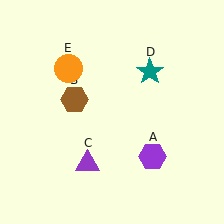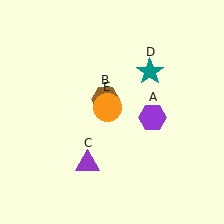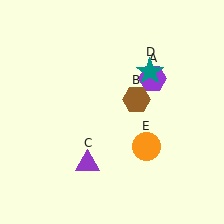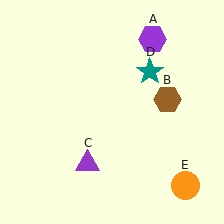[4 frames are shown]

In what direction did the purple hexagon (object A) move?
The purple hexagon (object A) moved up.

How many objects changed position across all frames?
3 objects changed position: purple hexagon (object A), brown hexagon (object B), orange circle (object E).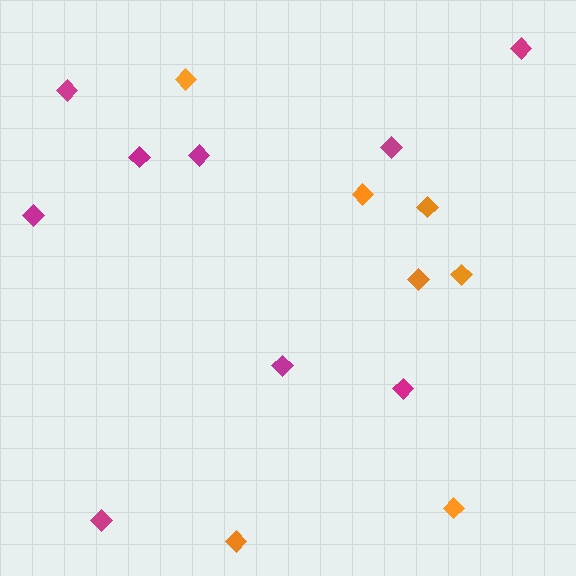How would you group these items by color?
There are 2 groups: one group of orange diamonds (7) and one group of magenta diamonds (9).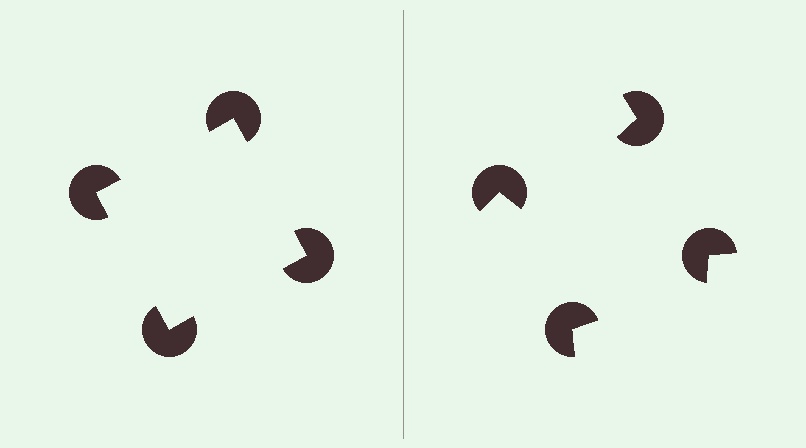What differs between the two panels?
The pac-man discs are positioned identically on both sides; only the wedge orientations differ. On the left they align to a square; on the right they are misaligned.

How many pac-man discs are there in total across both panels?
8 — 4 on each side.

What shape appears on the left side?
An illusory square.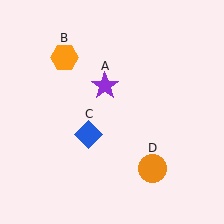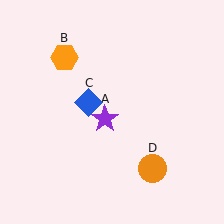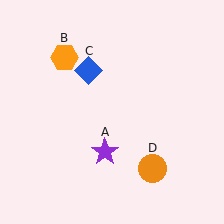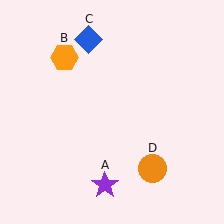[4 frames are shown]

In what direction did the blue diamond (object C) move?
The blue diamond (object C) moved up.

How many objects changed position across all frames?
2 objects changed position: purple star (object A), blue diamond (object C).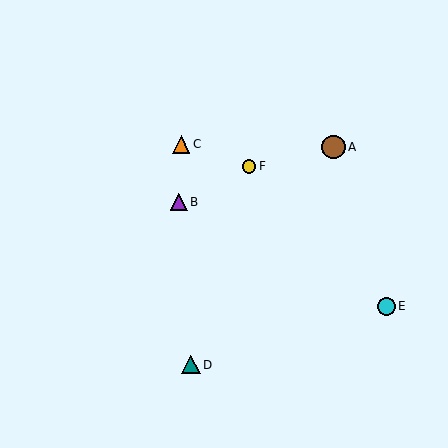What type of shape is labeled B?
Shape B is a purple triangle.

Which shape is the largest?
The brown circle (labeled A) is the largest.